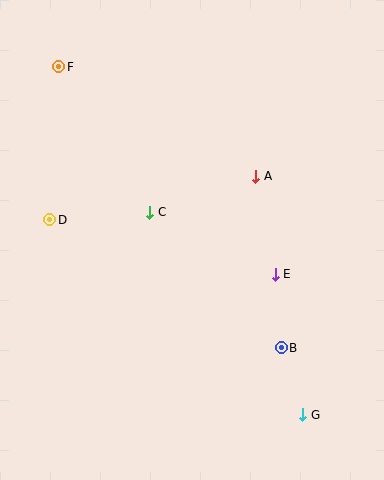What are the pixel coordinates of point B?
Point B is at (281, 348).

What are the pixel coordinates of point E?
Point E is at (275, 274).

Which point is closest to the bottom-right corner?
Point G is closest to the bottom-right corner.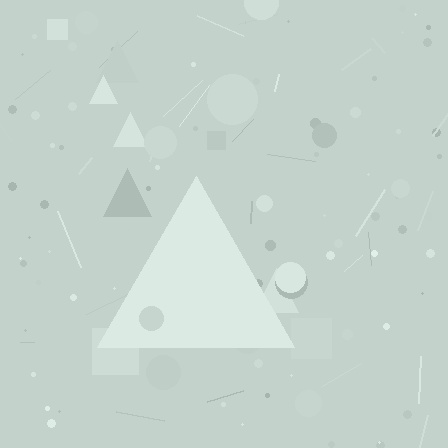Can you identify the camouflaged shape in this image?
The camouflaged shape is a triangle.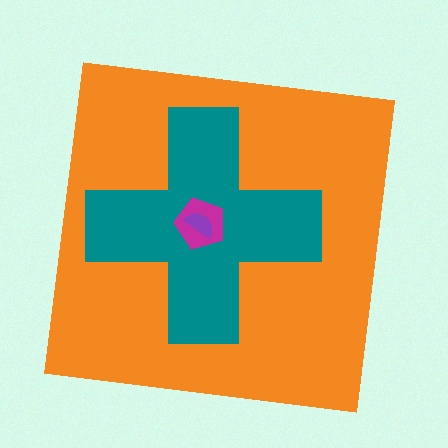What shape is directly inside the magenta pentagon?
The purple semicircle.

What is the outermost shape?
The orange square.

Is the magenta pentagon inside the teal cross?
Yes.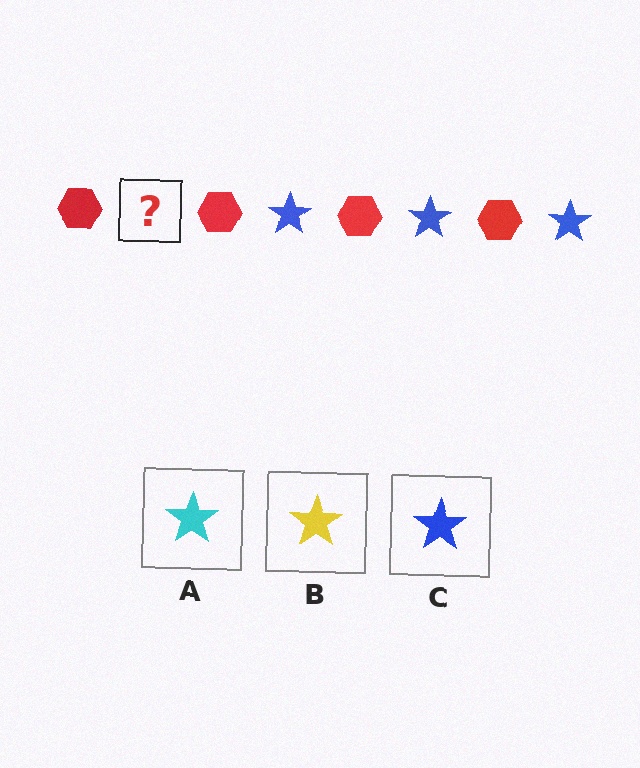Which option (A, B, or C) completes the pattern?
C.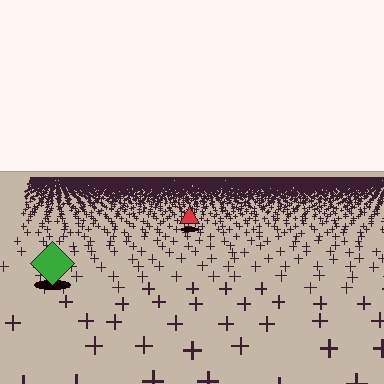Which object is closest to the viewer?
The green diamond is closest. The texture marks near it are larger and more spread out.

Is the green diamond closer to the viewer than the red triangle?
Yes. The green diamond is closer — you can tell from the texture gradient: the ground texture is coarser near it.